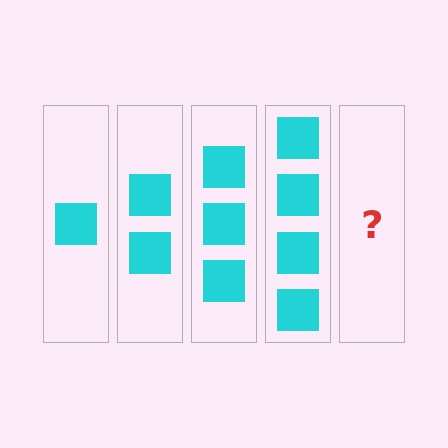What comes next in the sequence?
The next element should be 5 squares.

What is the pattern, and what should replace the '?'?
The pattern is that each step adds one more square. The '?' should be 5 squares.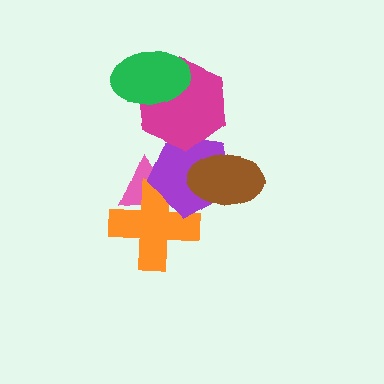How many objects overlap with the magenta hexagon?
2 objects overlap with the magenta hexagon.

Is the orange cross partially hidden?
Yes, it is partially covered by another shape.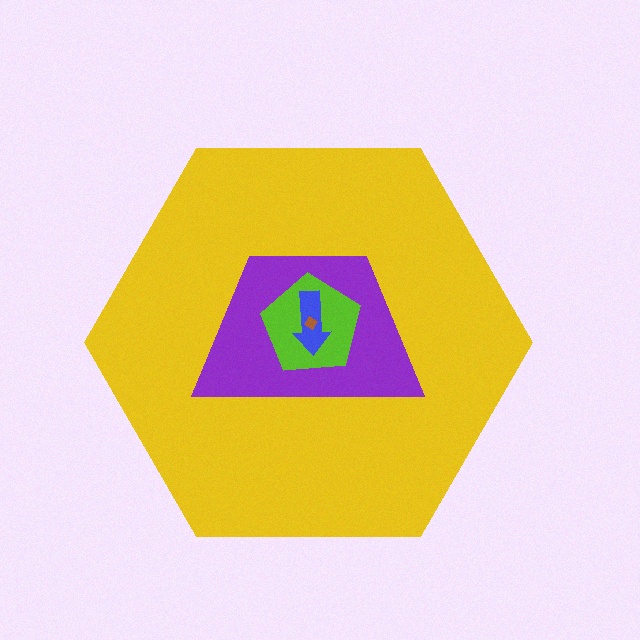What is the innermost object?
The brown diamond.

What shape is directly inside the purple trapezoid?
The lime pentagon.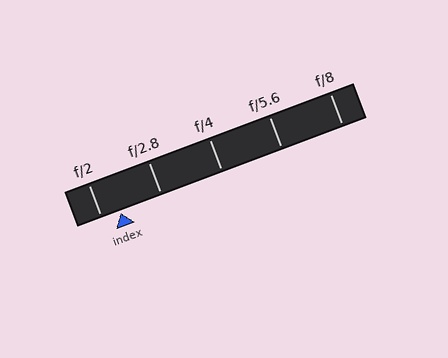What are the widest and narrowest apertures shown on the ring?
The widest aperture shown is f/2 and the narrowest is f/8.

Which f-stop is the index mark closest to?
The index mark is closest to f/2.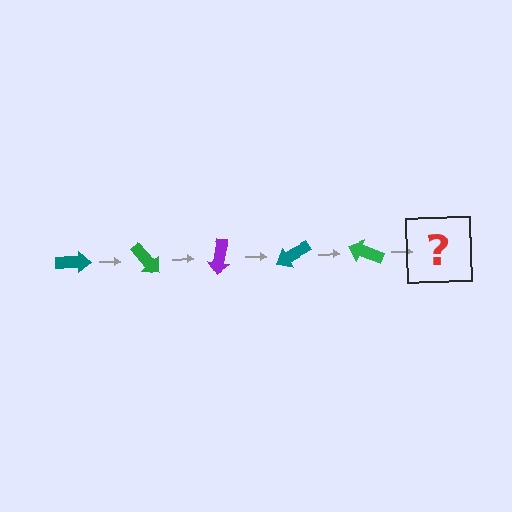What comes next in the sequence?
The next element should be a purple arrow, rotated 250 degrees from the start.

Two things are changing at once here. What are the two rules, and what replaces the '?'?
The two rules are that it rotates 50 degrees each step and the color cycles through teal, green, and purple. The '?' should be a purple arrow, rotated 250 degrees from the start.